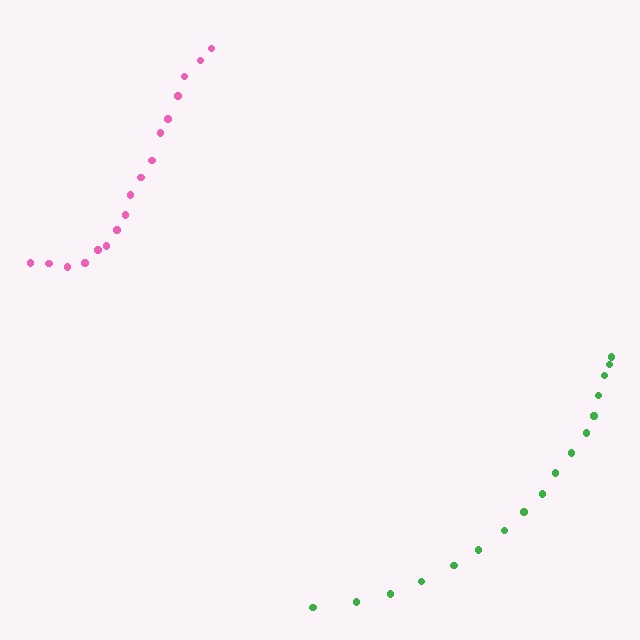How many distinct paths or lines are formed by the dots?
There are 2 distinct paths.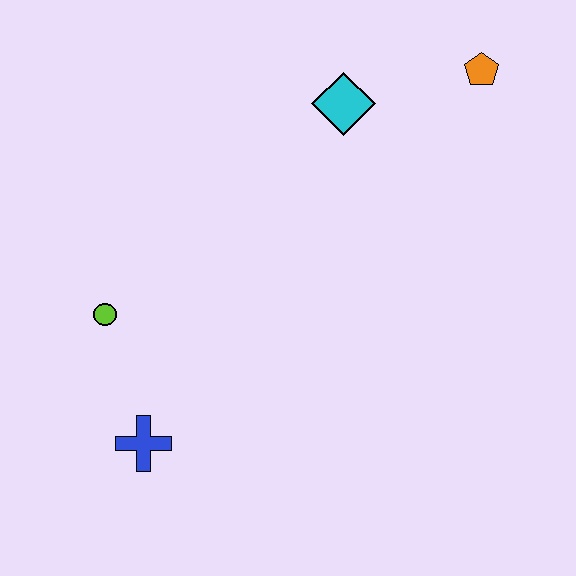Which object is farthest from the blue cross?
The orange pentagon is farthest from the blue cross.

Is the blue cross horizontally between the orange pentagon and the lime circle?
Yes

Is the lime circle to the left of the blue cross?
Yes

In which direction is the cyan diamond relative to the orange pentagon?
The cyan diamond is to the left of the orange pentagon.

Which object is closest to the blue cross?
The lime circle is closest to the blue cross.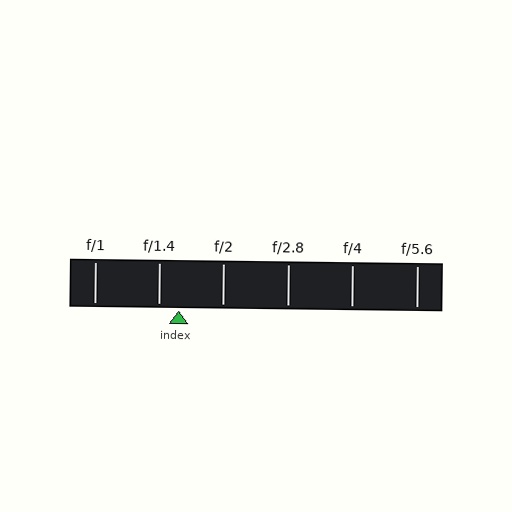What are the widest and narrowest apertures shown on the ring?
The widest aperture shown is f/1 and the narrowest is f/5.6.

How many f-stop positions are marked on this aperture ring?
There are 6 f-stop positions marked.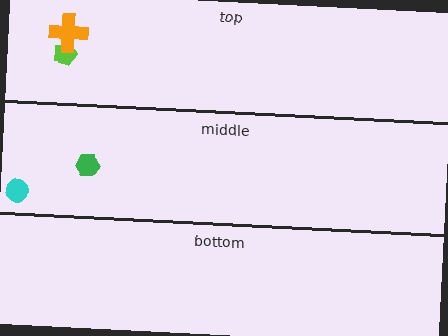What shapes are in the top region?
The lime pentagon, the orange cross.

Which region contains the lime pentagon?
The top region.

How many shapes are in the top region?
2.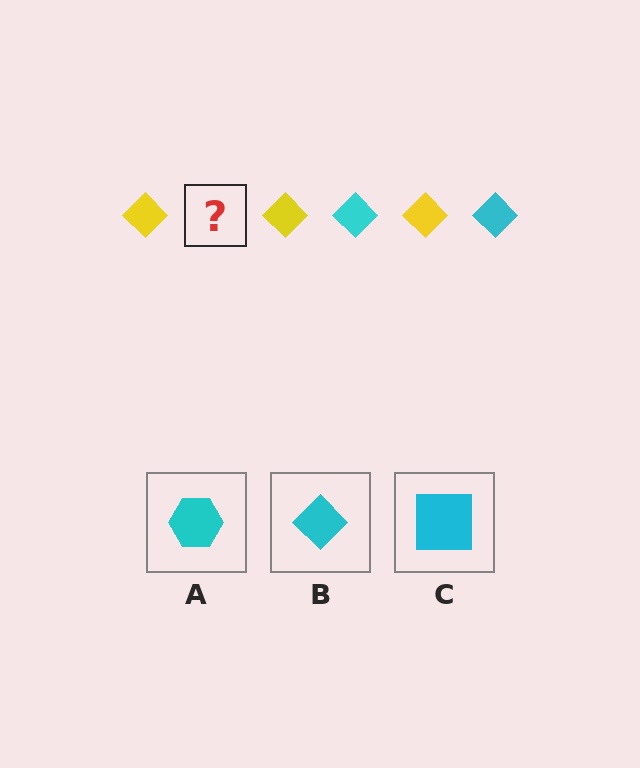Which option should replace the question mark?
Option B.